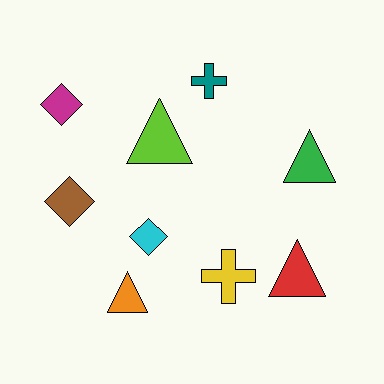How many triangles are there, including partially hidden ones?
There are 4 triangles.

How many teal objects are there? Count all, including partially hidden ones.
There is 1 teal object.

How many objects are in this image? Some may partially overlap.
There are 9 objects.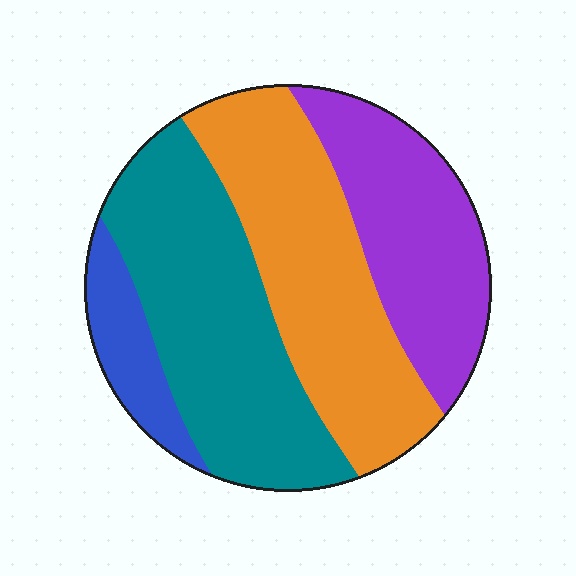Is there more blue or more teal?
Teal.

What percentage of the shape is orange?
Orange takes up about one third (1/3) of the shape.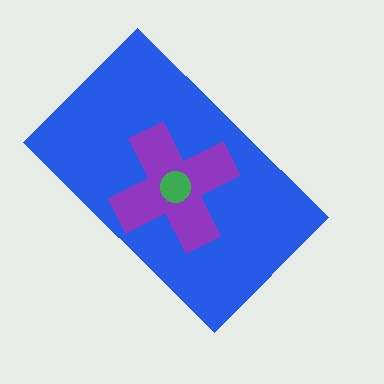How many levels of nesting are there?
3.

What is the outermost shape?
The blue rectangle.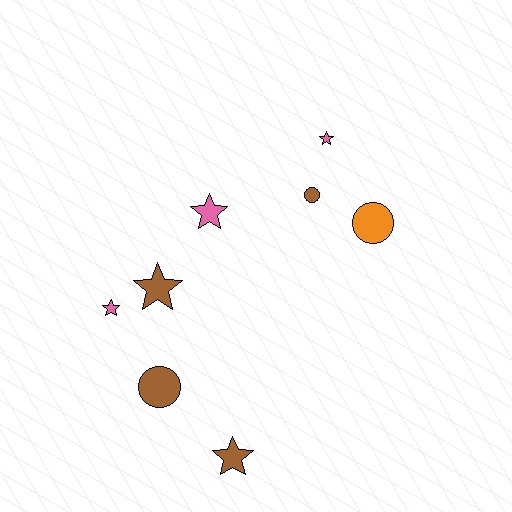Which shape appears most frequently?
Star, with 5 objects.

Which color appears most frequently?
Brown, with 4 objects.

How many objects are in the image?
There are 8 objects.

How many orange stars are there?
There are no orange stars.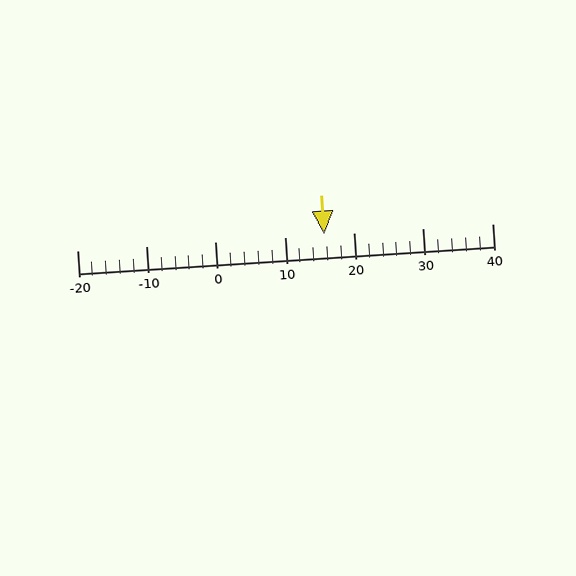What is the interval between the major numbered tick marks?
The major tick marks are spaced 10 units apart.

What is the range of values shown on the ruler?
The ruler shows values from -20 to 40.